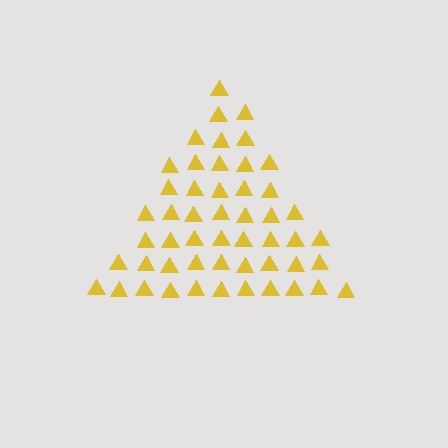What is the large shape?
The large shape is a triangle.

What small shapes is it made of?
It is made of small triangles.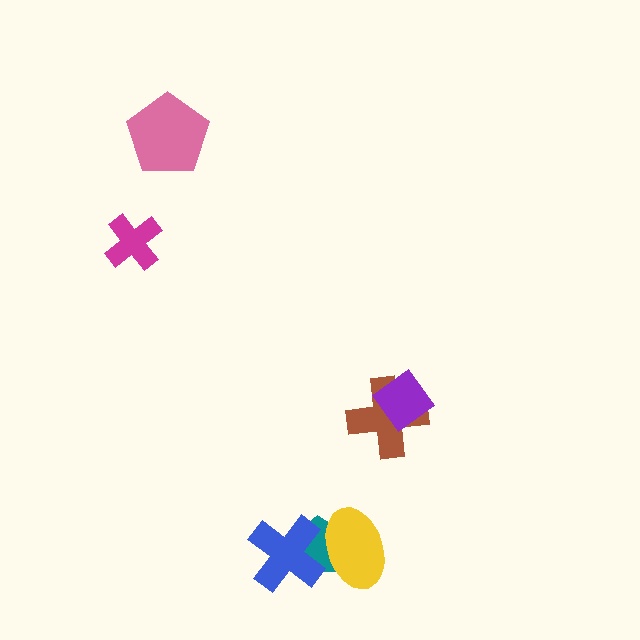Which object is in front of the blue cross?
The yellow ellipse is in front of the blue cross.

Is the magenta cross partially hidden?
No, no other shape covers it.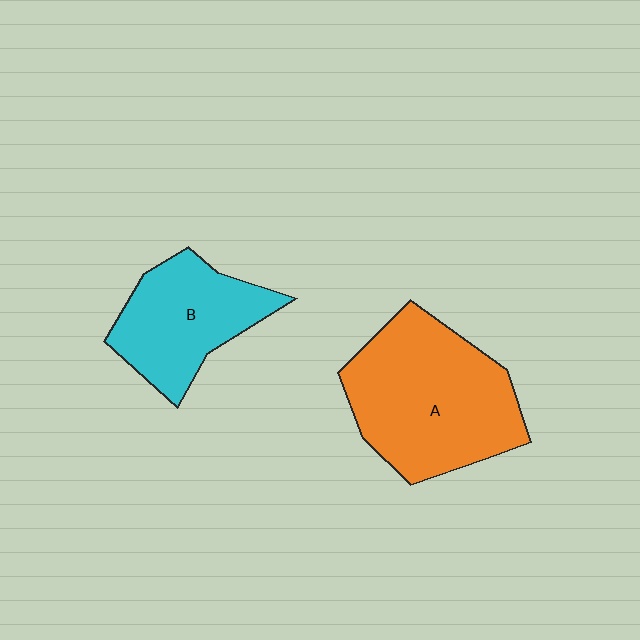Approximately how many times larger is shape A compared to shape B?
Approximately 1.5 times.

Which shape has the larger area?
Shape A (orange).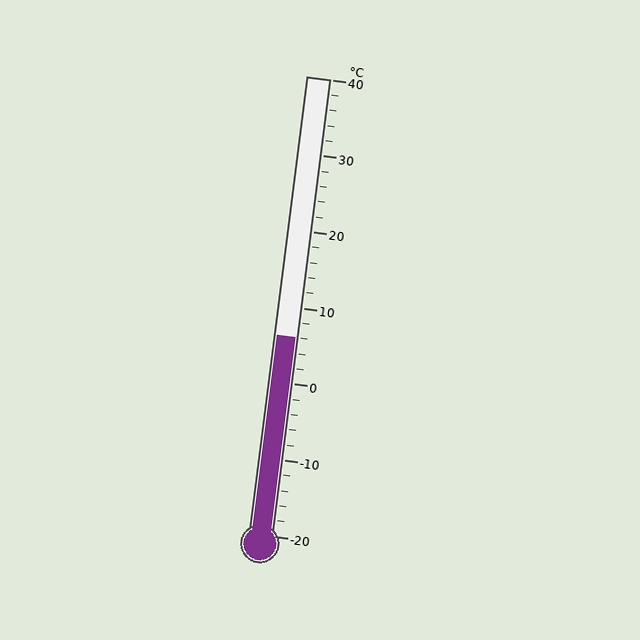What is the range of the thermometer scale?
The thermometer scale ranges from -20°C to 40°C.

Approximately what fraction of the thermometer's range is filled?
The thermometer is filled to approximately 45% of its range.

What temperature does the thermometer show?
The thermometer shows approximately 6°C.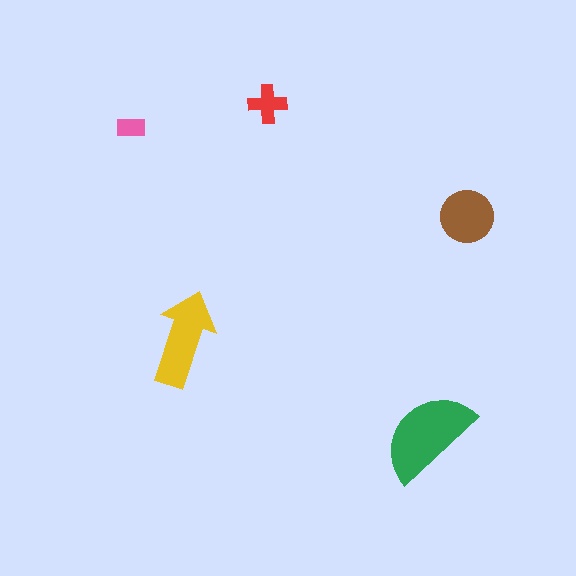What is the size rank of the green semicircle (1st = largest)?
1st.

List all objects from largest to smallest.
The green semicircle, the yellow arrow, the brown circle, the red cross, the pink rectangle.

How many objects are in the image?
There are 5 objects in the image.